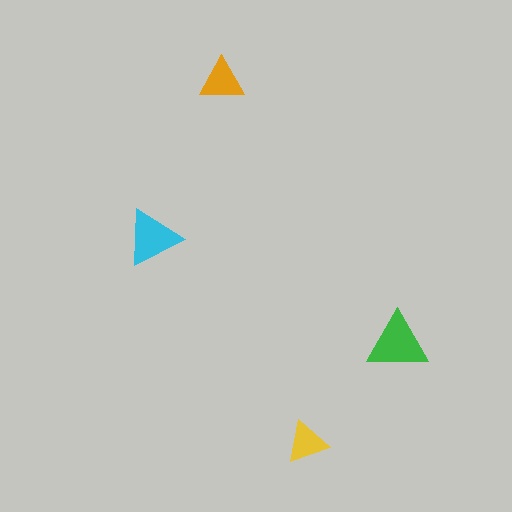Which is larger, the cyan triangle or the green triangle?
The green one.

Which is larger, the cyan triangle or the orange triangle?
The cyan one.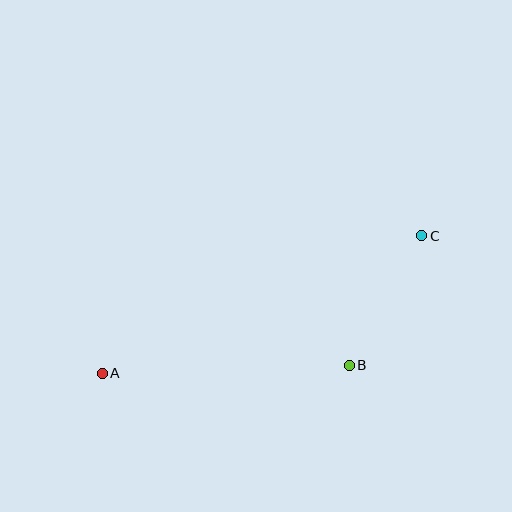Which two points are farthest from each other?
Points A and C are farthest from each other.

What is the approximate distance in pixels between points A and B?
The distance between A and B is approximately 247 pixels.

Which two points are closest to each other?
Points B and C are closest to each other.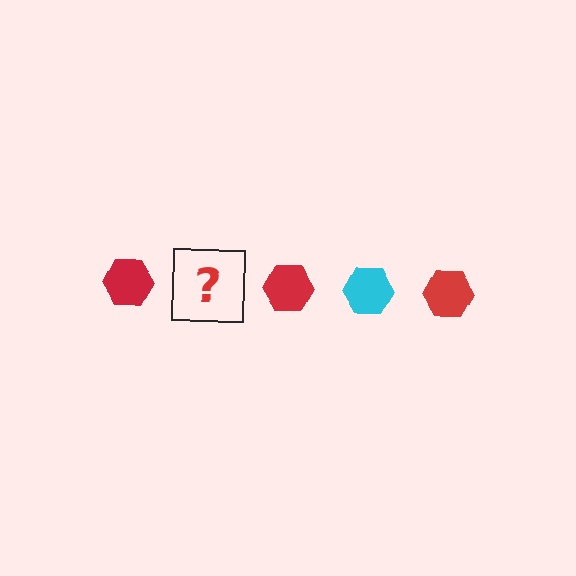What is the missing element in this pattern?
The missing element is a cyan hexagon.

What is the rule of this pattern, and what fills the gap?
The rule is that the pattern cycles through red, cyan hexagons. The gap should be filled with a cyan hexagon.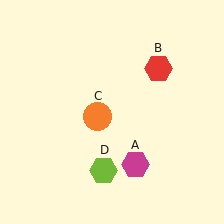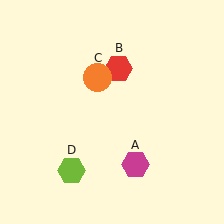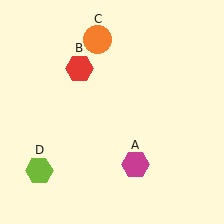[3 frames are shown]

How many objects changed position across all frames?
3 objects changed position: red hexagon (object B), orange circle (object C), lime hexagon (object D).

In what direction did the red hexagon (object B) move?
The red hexagon (object B) moved left.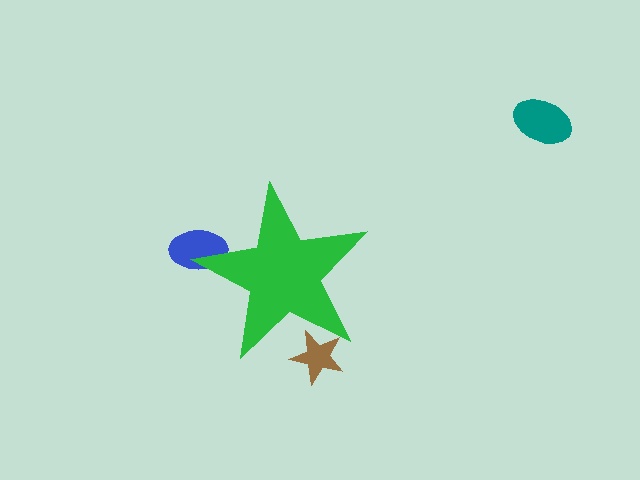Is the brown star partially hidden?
Yes, the brown star is partially hidden behind the green star.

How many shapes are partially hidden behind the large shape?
2 shapes are partially hidden.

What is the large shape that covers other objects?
A green star.